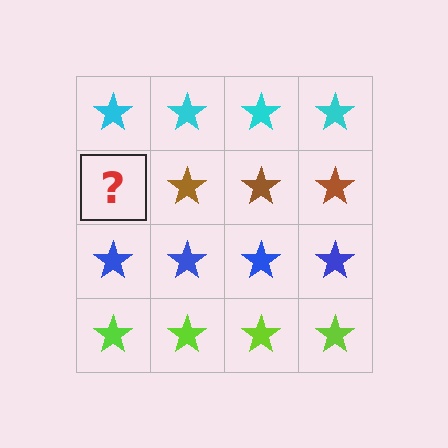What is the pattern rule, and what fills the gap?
The rule is that each row has a consistent color. The gap should be filled with a brown star.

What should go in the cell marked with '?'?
The missing cell should contain a brown star.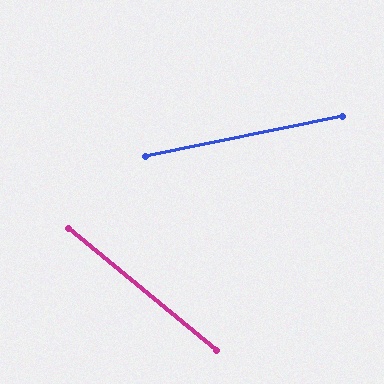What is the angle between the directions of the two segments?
Approximately 51 degrees.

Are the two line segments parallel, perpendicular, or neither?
Neither parallel nor perpendicular — they differ by about 51°.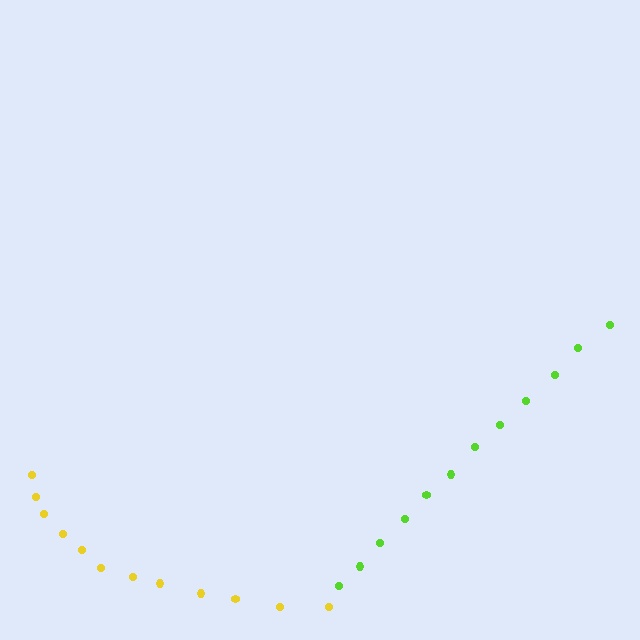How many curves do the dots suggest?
There are 2 distinct paths.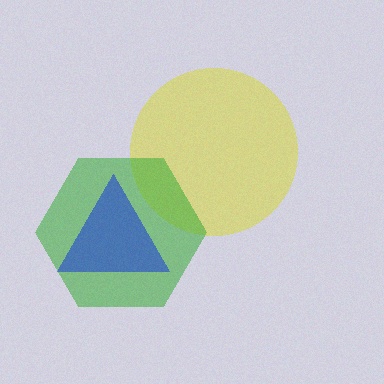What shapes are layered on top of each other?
The layered shapes are: a yellow circle, a green hexagon, a blue triangle.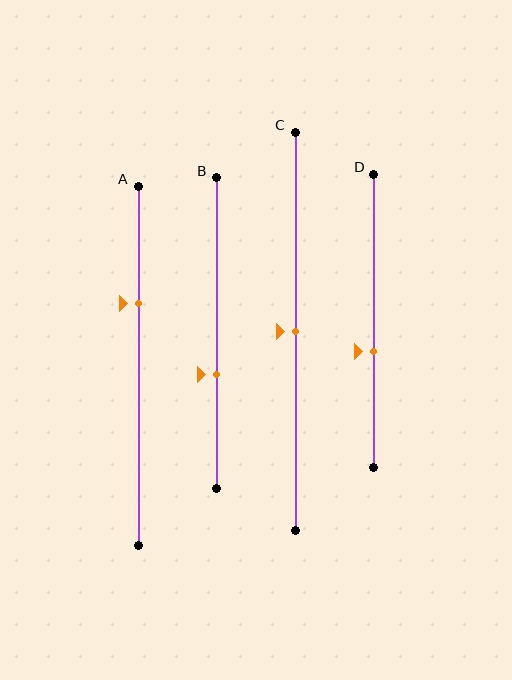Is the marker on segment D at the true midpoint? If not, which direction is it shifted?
No, the marker on segment D is shifted downward by about 10% of the segment length.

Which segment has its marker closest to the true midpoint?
Segment C has its marker closest to the true midpoint.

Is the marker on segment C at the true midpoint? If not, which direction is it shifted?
Yes, the marker on segment C is at the true midpoint.